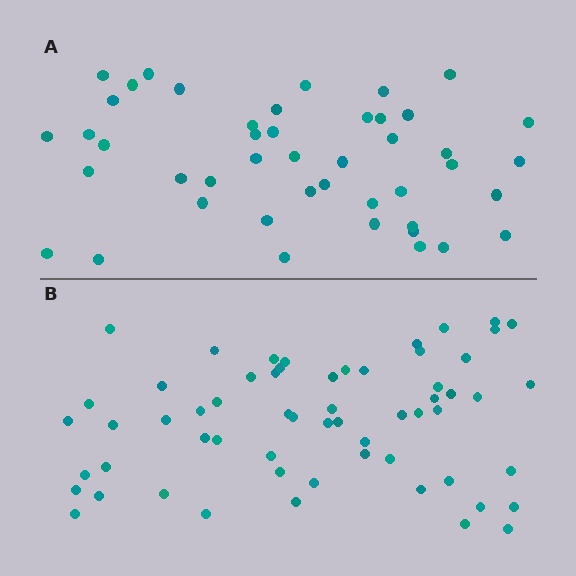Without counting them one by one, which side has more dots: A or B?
Region B (the bottom region) has more dots.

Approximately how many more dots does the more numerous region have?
Region B has approximately 15 more dots than region A.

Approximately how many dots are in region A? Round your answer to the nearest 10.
About 40 dots. (The exact count is 45, which rounds to 40.)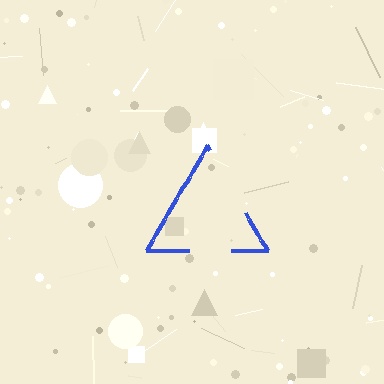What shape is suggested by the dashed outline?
The dashed outline suggests a triangle.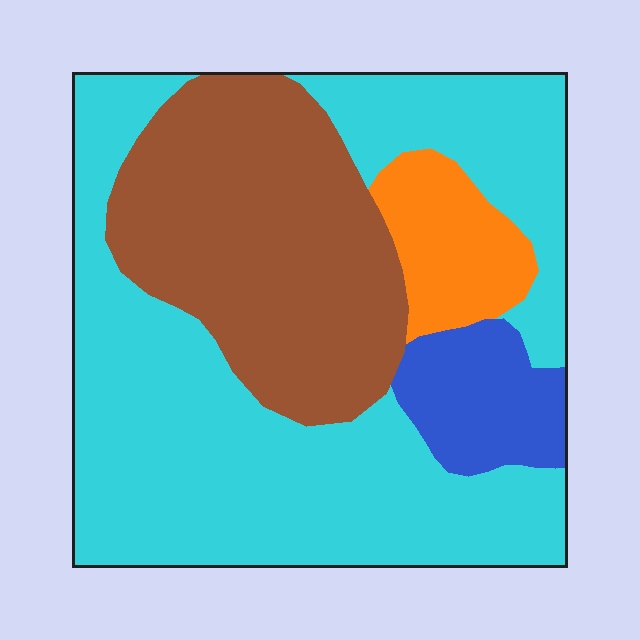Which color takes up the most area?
Cyan, at roughly 55%.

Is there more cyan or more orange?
Cyan.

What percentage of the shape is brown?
Brown covers about 30% of the shape.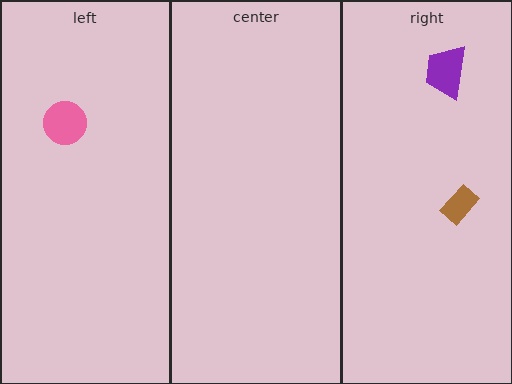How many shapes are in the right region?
2.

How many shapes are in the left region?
1.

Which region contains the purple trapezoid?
The right region.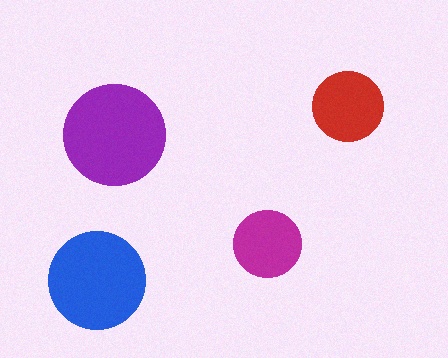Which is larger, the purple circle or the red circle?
The purple one.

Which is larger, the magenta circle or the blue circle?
The blue one.